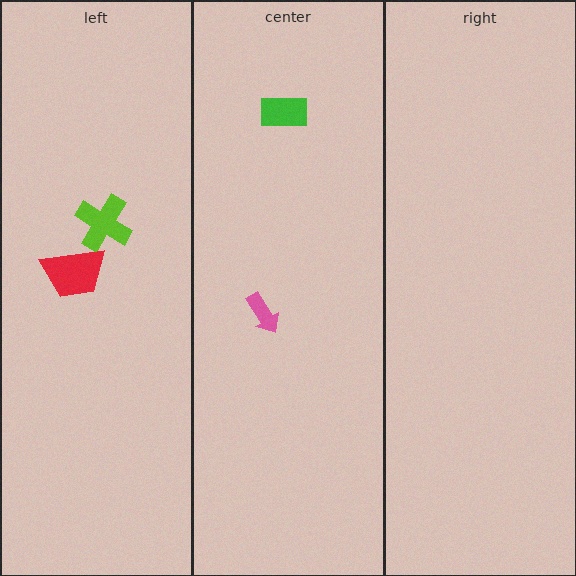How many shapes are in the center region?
2.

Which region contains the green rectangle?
The center region.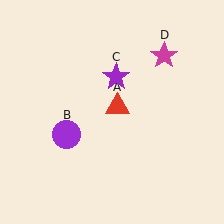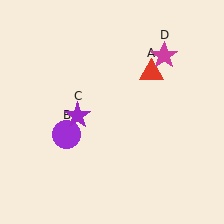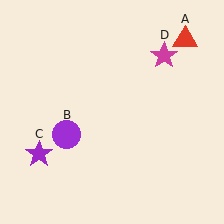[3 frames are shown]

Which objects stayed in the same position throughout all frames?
Purple circle (object B) and magenta star (object D) remained stationary.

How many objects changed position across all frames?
2 objects changed position: red triangle (object A), purple star (object C).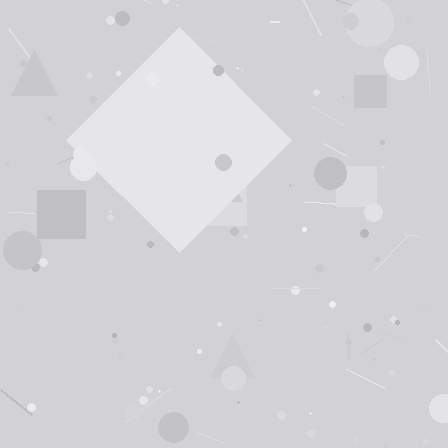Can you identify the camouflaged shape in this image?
The camouflaged shape is a diamond.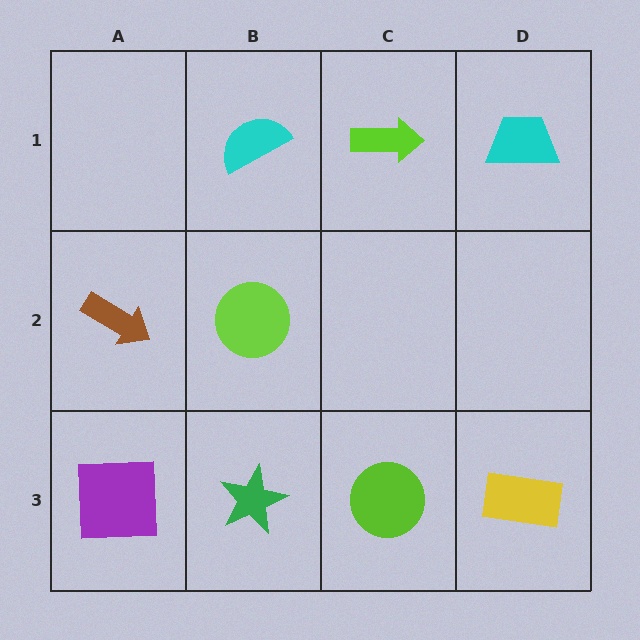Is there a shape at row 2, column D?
No, that cell is empty.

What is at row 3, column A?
A purple square.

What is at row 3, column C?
A lime circle.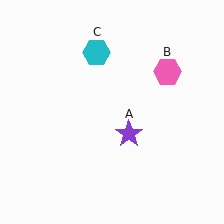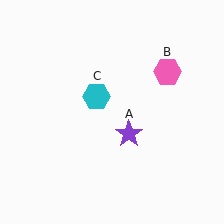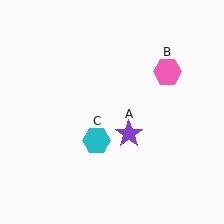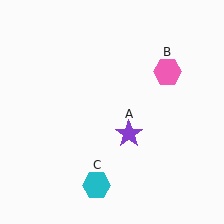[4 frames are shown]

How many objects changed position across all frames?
1 object changed position: cyan hexagon (object C).